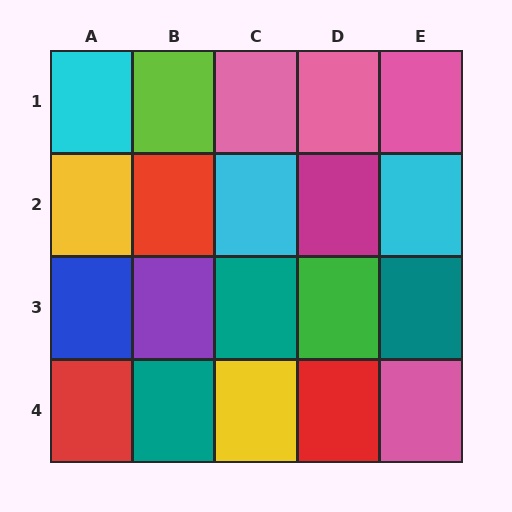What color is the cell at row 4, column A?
Red.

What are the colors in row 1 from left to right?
Cyan, lime, pink, pink, pink.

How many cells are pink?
4 cells are pink.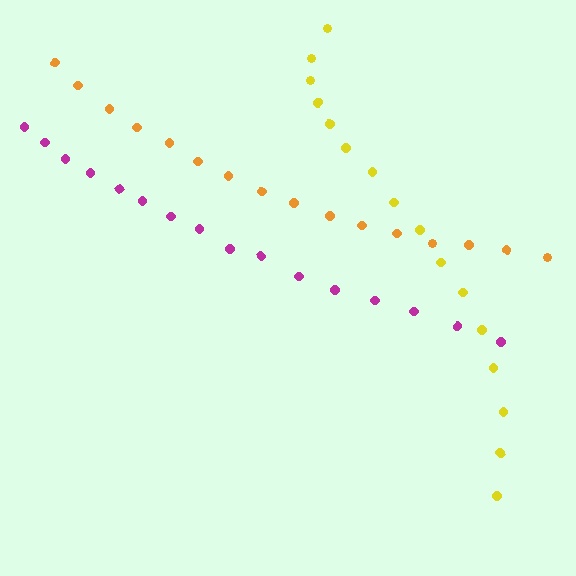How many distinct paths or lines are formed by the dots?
There are 3 distinct paths.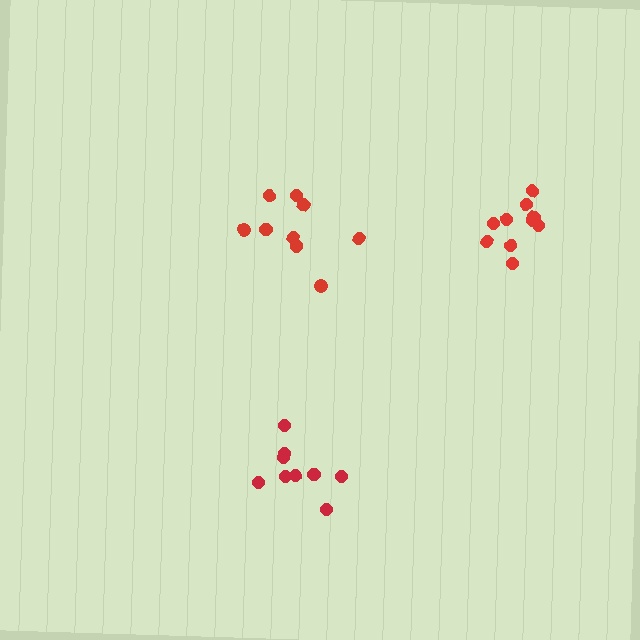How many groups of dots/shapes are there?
There are 3 groups.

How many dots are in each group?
Group 1: 9 dots, Group 2: 10 dots, Group 3: 9 dots (28 total).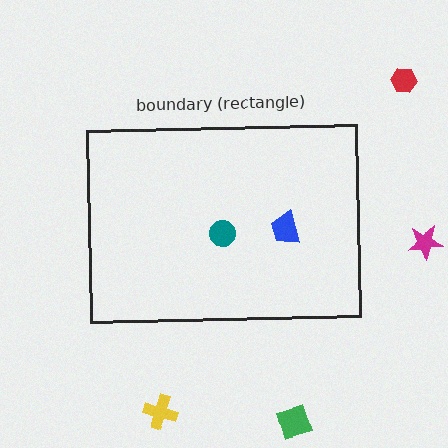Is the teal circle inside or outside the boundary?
Inside.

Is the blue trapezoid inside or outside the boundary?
Inside.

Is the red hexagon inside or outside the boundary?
Outside.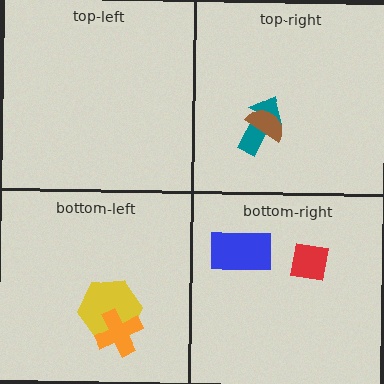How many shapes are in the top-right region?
2.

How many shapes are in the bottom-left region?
2.